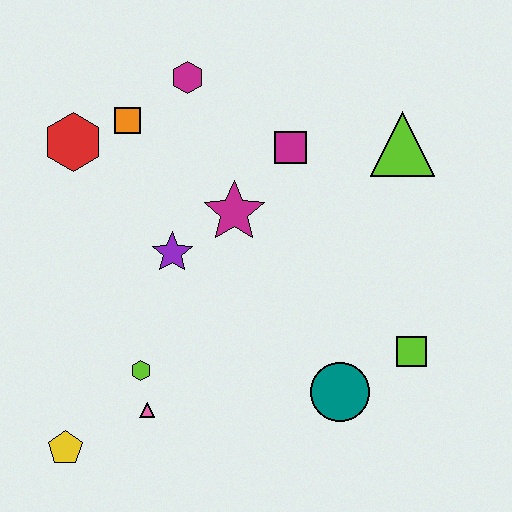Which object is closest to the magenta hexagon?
The orange square is closest to the magenta hexagon.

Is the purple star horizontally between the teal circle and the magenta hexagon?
No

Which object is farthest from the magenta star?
The yellow pentagon is farthest from the magenta star.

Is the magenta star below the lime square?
No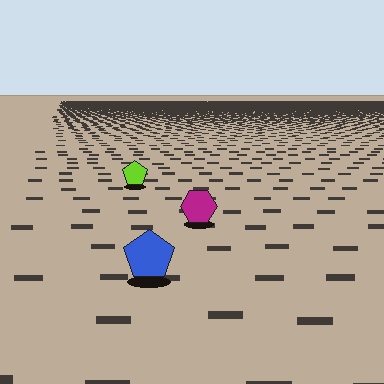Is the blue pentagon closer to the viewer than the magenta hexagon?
Yes. The blue pentagon is closer — you can tell from the texture gradient: the ground texture is coarser near it.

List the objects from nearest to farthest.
From nearest to farthest: the blue pentagon, the magenta hexagon, the lime pentagon.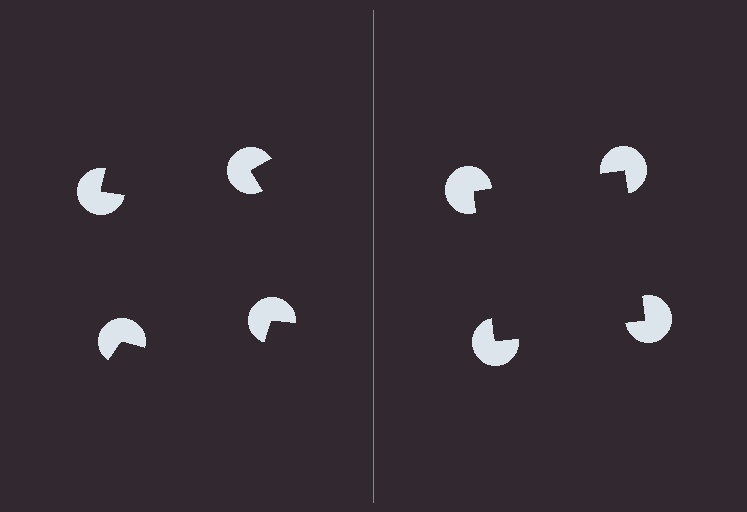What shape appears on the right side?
An illusory square.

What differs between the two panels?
The pac-man discs are positioned identically on both sides; only the wedge orientations differ. On the right they align to a square; on the left they are misaligned.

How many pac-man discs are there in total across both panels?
8 — 4 on each side.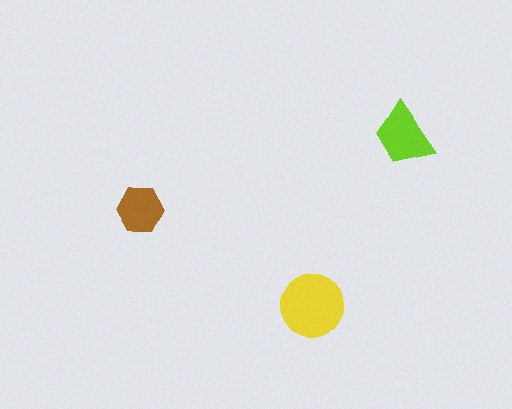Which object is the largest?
The yellow circle.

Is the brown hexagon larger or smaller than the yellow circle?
Smaller.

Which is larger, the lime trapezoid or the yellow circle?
The yellow circle.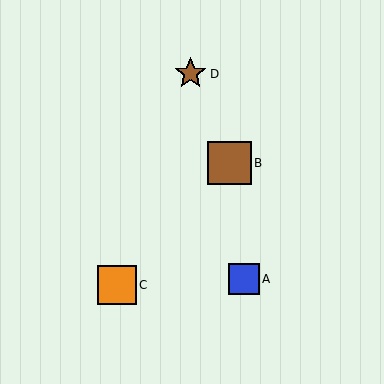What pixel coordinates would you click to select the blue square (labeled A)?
Click at (244, 279) to select the blue square A.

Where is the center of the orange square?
The center of the orange square is at (117, 285).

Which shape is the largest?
The brown square (labeled B) is the largest.